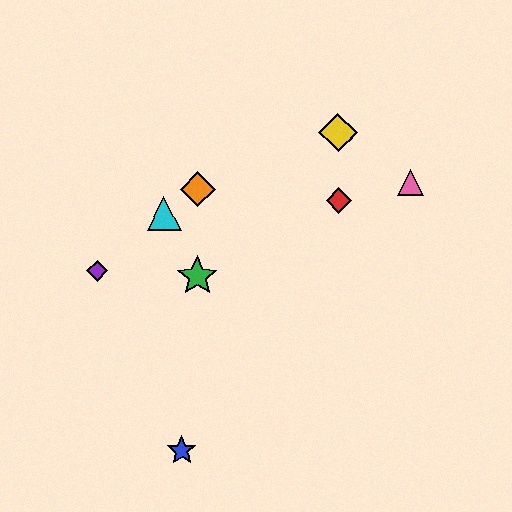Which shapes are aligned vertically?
The red diamond, the yellow diamond are aligned vertically.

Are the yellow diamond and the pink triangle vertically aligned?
No, the yellow diamond is at x≈338 and the pink triangle is at x≈411.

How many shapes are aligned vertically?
2 shapes (the red diamond, the yellow diamond) are aligned vertically.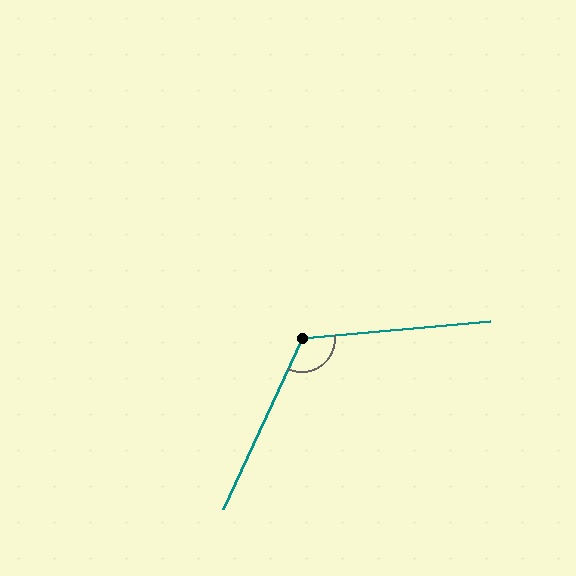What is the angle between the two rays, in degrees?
Approximately 120 degrees.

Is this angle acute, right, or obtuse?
It is obtuse.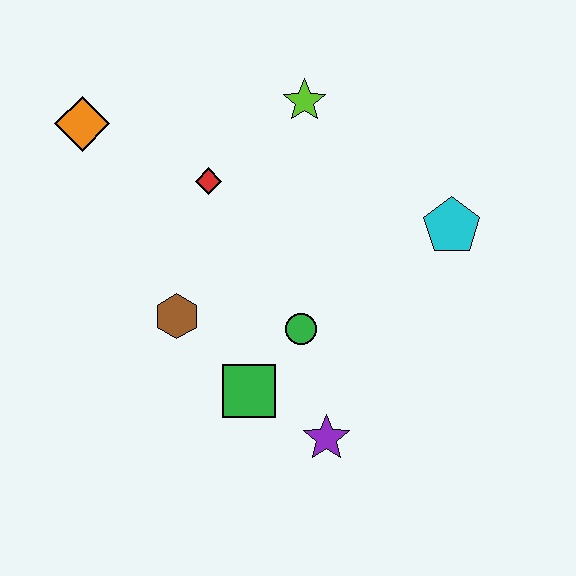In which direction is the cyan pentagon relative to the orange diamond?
The cyan pentagon is to the right of the orange diamond.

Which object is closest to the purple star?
The green square is closest to the purple star.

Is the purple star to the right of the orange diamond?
Yes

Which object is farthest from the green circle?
The orange diamond is farthest from the green circle.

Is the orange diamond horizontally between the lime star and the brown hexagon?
No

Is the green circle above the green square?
Yes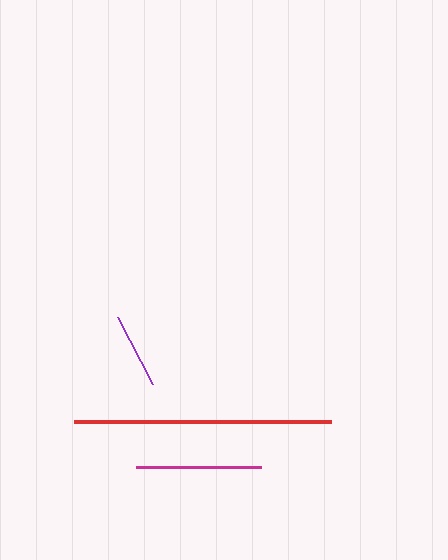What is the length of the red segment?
The red segment is approximately 256 pixels long.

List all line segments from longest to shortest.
From longest to shortest: red, magenta, purple.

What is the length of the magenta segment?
The magenta segment is approximately 125 pixels long.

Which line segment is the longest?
The red line is the longest at approximately 256 pixels.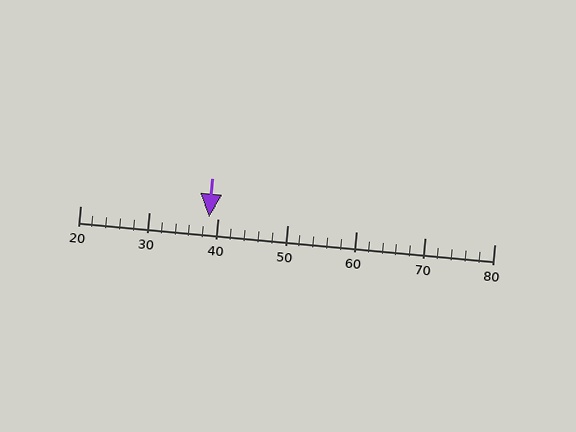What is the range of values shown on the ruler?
The ruler shows values from 20 to 80.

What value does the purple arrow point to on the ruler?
The purple arrow points to approximately 39.